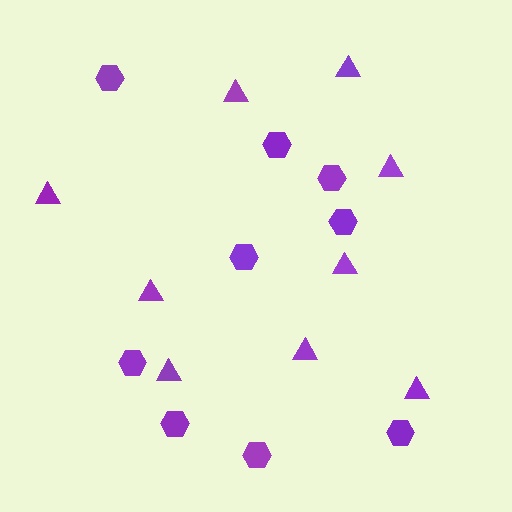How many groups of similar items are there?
There are 2 groups: one group of triangles (9) and one group of hexagons (9).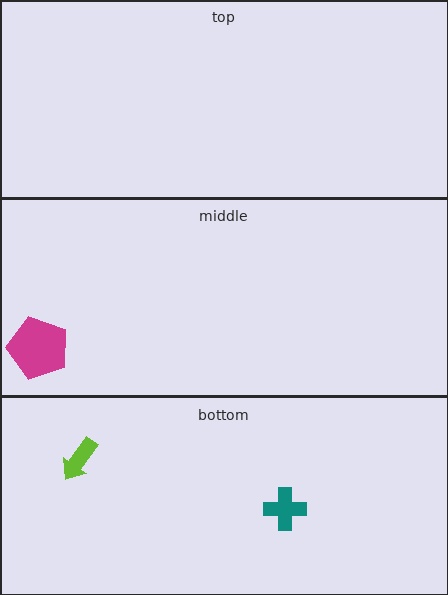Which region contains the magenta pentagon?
The middle region.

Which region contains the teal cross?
The bottom region.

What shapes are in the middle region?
The magenta pentagon.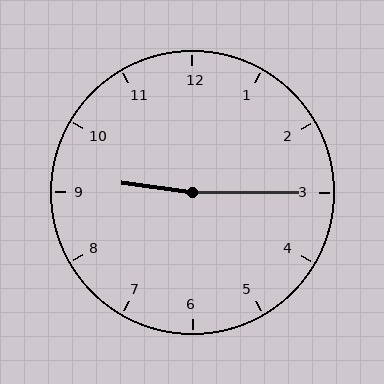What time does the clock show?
9:15.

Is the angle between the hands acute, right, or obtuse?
It is obtuse.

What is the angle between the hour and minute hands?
Approximately 172 degrees.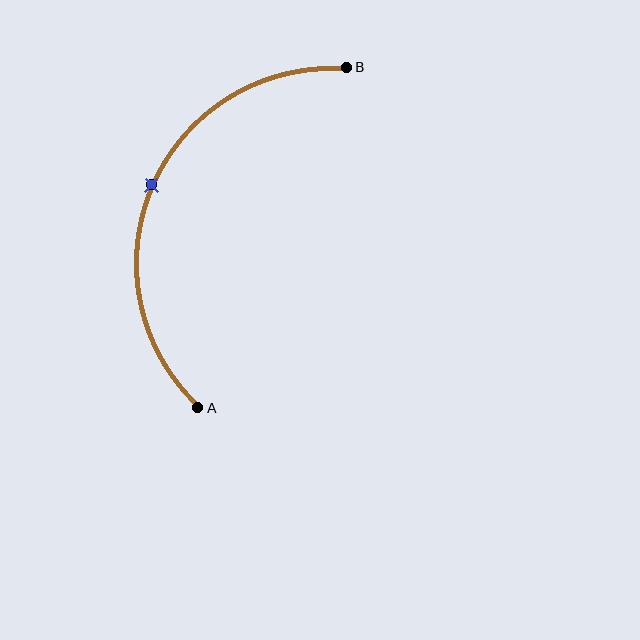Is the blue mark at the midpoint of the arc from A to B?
Yes. The blue mark lies on the arc at equal arc-length from both A and B — it is the arc midpoint.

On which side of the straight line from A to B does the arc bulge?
The arc bulges to the left of the straight line connecting A and B.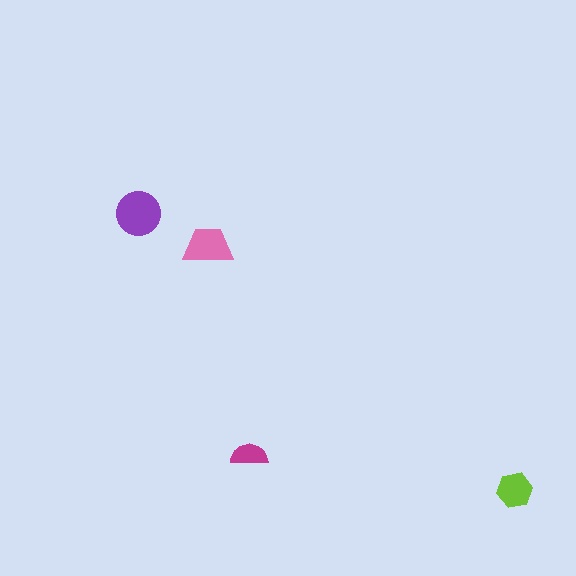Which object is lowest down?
The lime hexagon is bottommost.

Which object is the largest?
The purple circle.